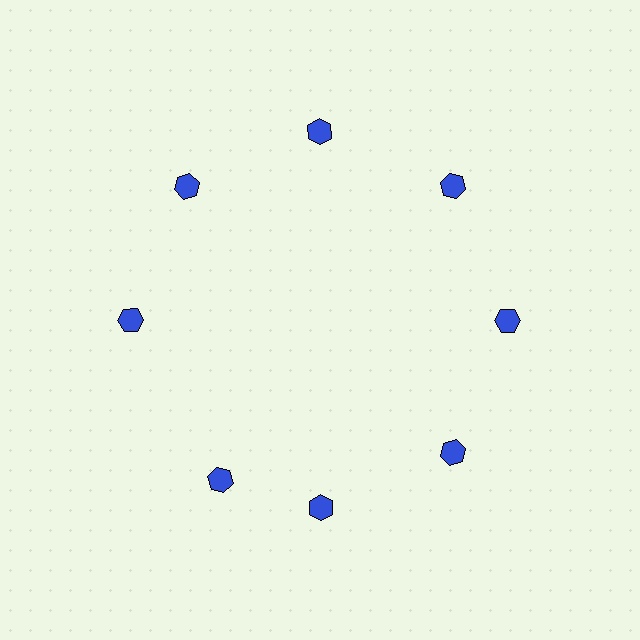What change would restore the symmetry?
The symmetry would be restored by rotating it back into even spacing with its neighbors so that all 8 hexagons sit at equal angles and equal distance from the center.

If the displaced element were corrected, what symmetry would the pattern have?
It would have 8-fold rotational symmetry — the pattern would map onto itself every 45 degrees.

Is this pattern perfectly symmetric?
No. The 8 blue hexagons are arranged in a ring, but one element near the 8 o'clock position is rotated out of alignment along the ring, breaking the 8-fold rotational symmetry.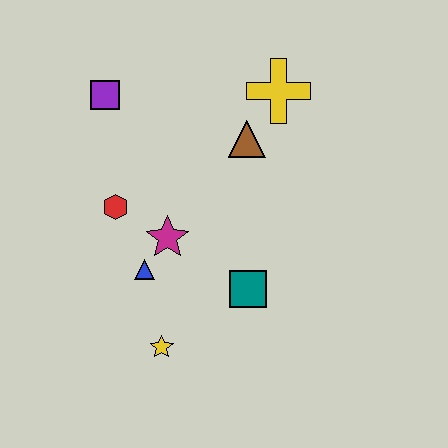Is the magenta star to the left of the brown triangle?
Yes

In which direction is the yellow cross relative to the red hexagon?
The yellow cross is to the right of the red hexagon.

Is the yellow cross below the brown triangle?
No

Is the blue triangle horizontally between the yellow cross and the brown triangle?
No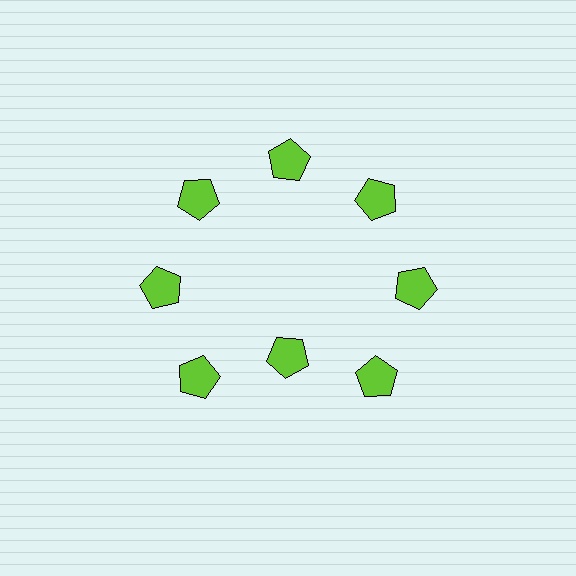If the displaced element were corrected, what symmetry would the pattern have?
It would have 8-fold rotational symmetry — the pattern would map onto itself every 45 degrees.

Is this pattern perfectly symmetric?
No. The 8 lime pentagons are arranged in a ring, but one element near the 6 o'clock position is pulled inward toward the center, breaking the 8-fold rotational symmetry.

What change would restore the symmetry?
The symmetry would be restored by moving it outward, back onto the ring so that all 8 pentagons sit at equal angles and equal distance from the center.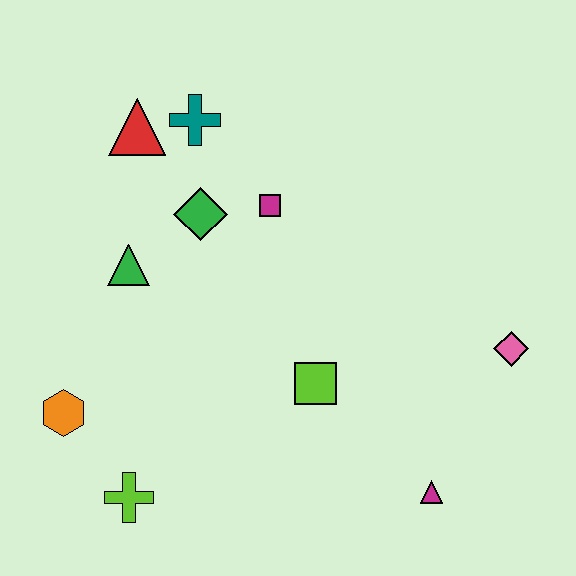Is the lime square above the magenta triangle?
Yes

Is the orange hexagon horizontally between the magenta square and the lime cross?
No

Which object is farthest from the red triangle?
The magenta triangle is farthest from the red triangle.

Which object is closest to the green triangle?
The green diamond is closest to the green triangle.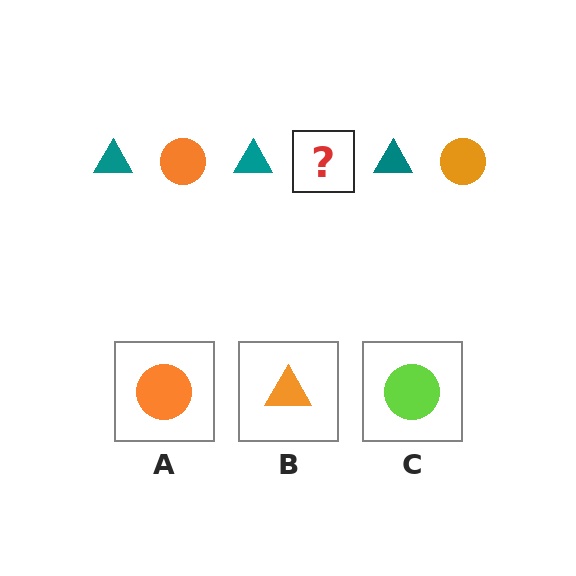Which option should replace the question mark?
Option A.